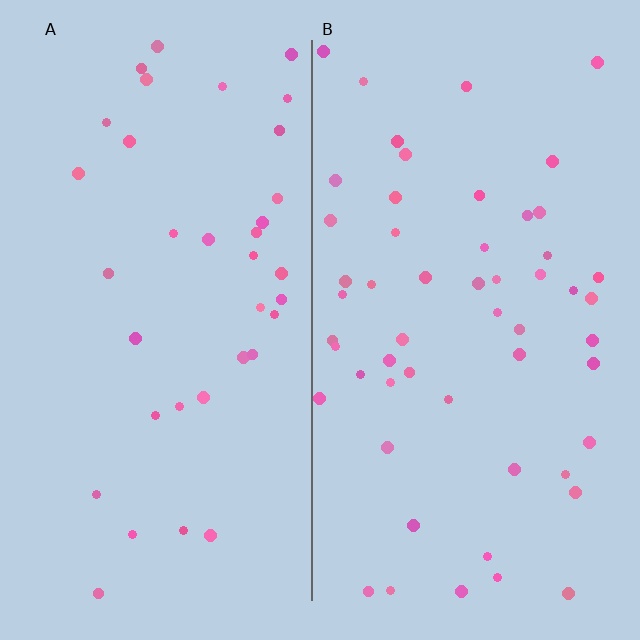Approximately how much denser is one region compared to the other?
Approximately 1.5× — region B over region A.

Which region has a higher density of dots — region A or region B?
B (the right).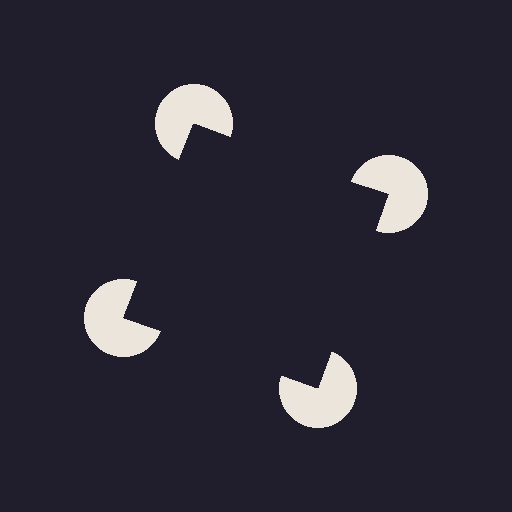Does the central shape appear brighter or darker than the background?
It typically appears slightly darker than the background, even though no actual brightness change is drawn.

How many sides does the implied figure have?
4 sides.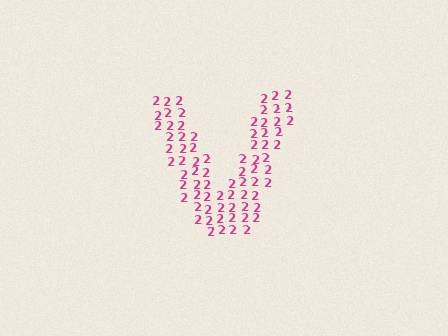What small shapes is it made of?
It is made of small digit 2's.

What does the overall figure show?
The overall figure shows the letter V.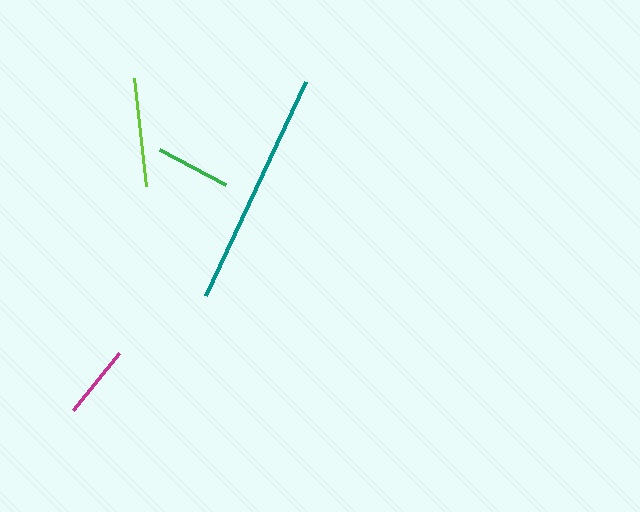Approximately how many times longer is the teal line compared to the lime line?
The teal line is approximately 2.2 times the length of the lime line.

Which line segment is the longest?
The teal line is the longest at approximately 236 pixels.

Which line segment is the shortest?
The magenta line is the shortest at approximately 73 pixels.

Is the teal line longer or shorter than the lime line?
The teal line is longer than the lime line.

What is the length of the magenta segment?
The magenta segment is approximately 73 pixels long.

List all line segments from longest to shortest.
From longest to shortest: teal, lime, green, magenta.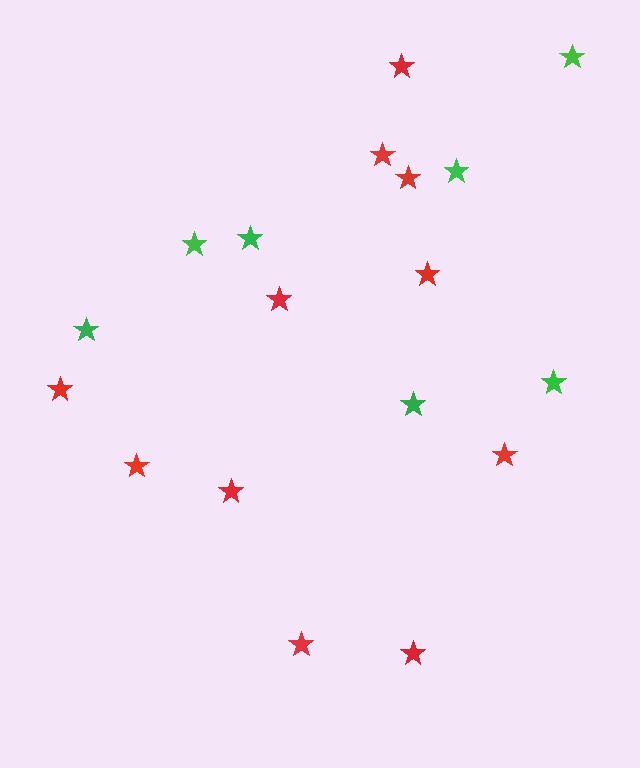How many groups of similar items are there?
There are 2 groups: one group of red stars (11) and one group of green stars (7).